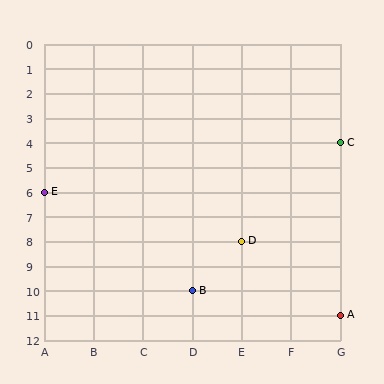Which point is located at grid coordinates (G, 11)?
Point A is at (G, 11).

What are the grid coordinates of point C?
Point C is at grid coordinates (G, 4).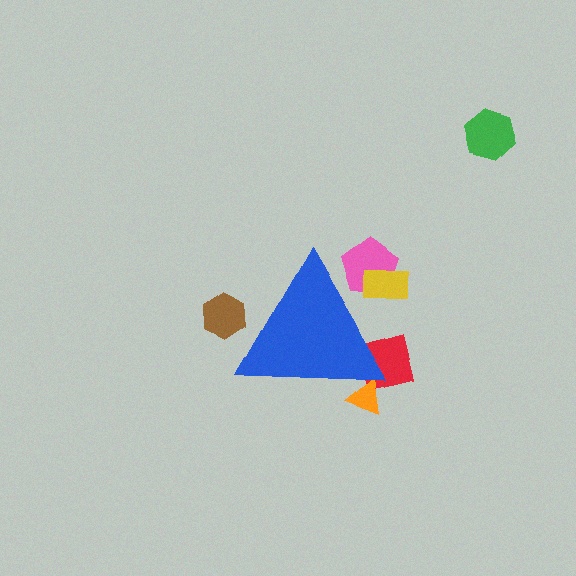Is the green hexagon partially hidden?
No, the green hexagon is fully visible.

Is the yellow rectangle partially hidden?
Yes, the yellow rectangle is partially hidden behind the blue triangle.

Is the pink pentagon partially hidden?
Yes, the pink pentagon is partially hidden behind the blue triangle.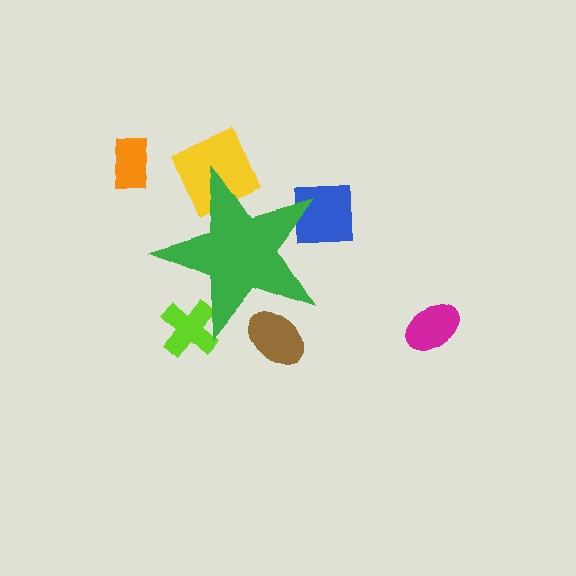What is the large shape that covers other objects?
A green star.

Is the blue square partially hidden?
Yes, the blue square is partially hidden behind the green star.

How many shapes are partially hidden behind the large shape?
4 shapes are partially hidden.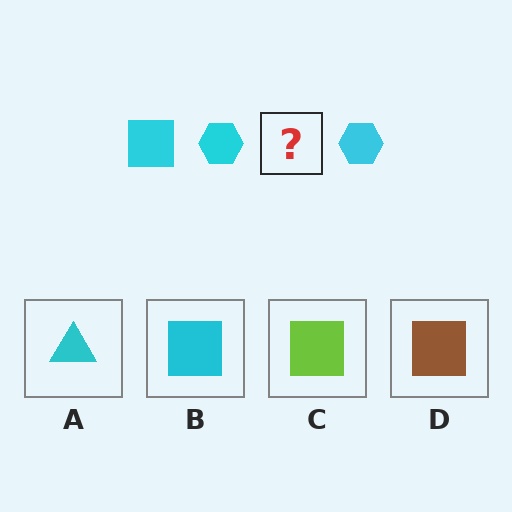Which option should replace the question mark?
Option B.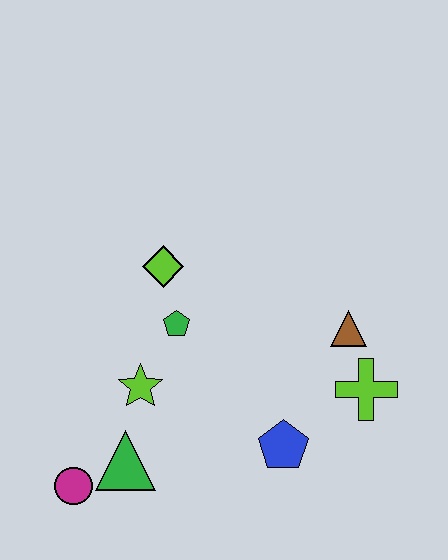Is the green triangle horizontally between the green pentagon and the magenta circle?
Yes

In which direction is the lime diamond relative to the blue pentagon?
The lime diamond is above the blue pentagon.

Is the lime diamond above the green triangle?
Yes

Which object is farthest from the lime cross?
The magenta circle is farthest from the lime cross.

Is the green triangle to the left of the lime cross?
Yes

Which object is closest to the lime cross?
The brown triangle is closest to the lime cross.